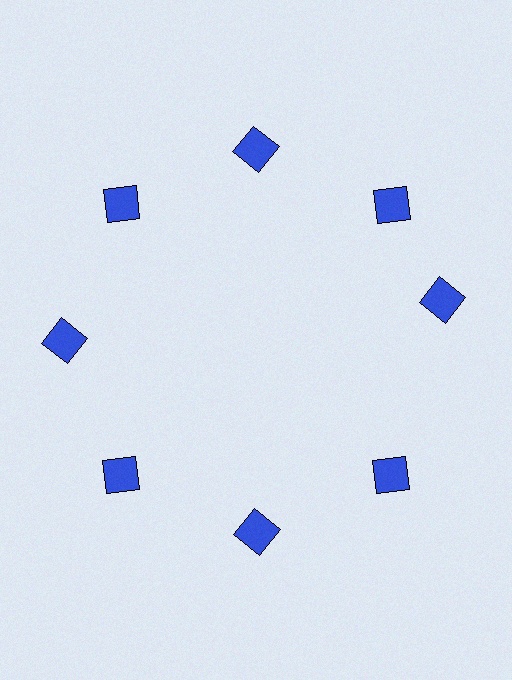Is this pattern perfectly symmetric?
No. The 8 blue squares are arranged in a ring, but one element near the 3 o'clock position is rotated out of alignment along the ring, breaking the 8-fold rotational symmetry.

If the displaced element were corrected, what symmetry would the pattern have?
It would have 8-fold rotational symmetry — the pattern would map onto itself every 45 degrees.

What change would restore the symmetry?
The symmetry would be restored by rotating it back into even spacing with its neighbors so that all 8 squares sit at equal angles and equal distance from the center.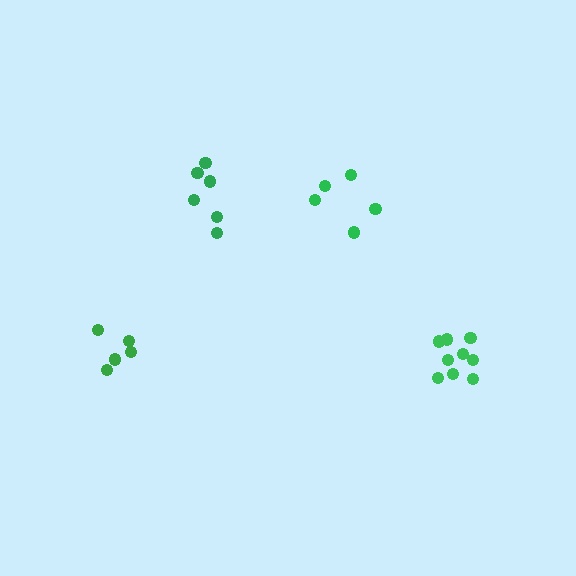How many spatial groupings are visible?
There are 4 spatial groupings.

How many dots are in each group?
Group 1: 9 dots, Group 2: 6 dots, Group 3: 5 dots, Group 4: 5 dots (25 total).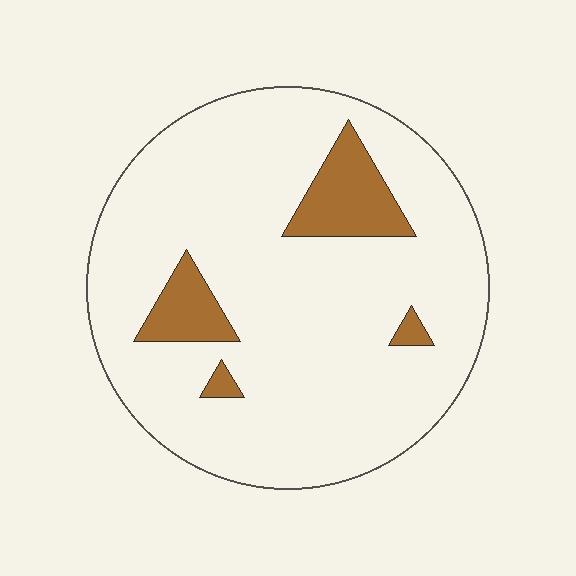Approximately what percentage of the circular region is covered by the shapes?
Approximately 10%.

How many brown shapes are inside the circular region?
4.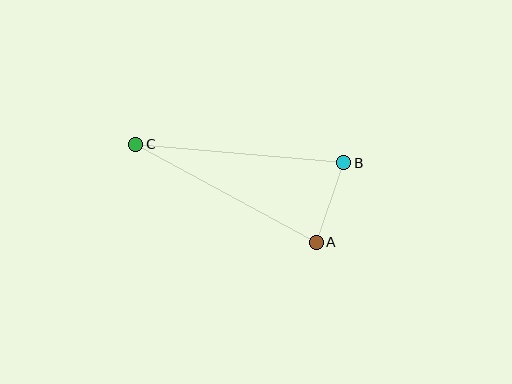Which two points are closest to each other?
Points A and B are closest to each other.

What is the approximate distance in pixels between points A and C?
The distance between A and C is approximately 205 pixels.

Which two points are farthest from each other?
Points B and C are farthest from each other.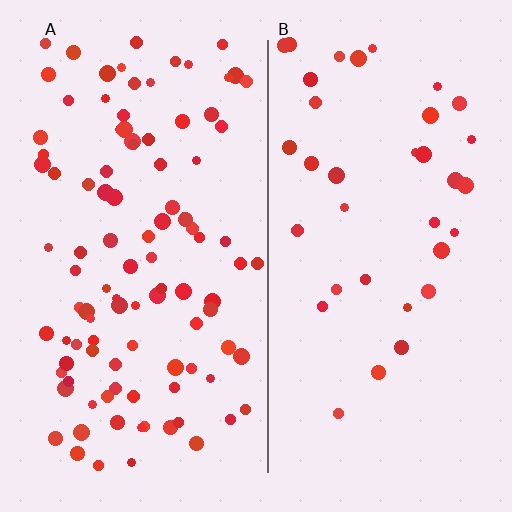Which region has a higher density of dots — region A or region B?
A (the left).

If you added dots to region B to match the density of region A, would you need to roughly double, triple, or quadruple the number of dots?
Approximately triple.